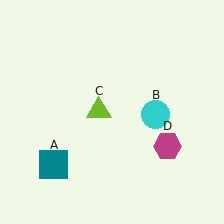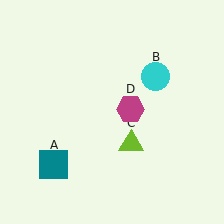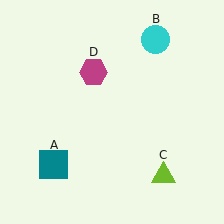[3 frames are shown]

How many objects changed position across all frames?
3 objects changed position: cyan circle (object B), lime triangle (object C), magenta hexagon (object D).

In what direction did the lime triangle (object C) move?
The lime triangle (object C) moved down and to the right.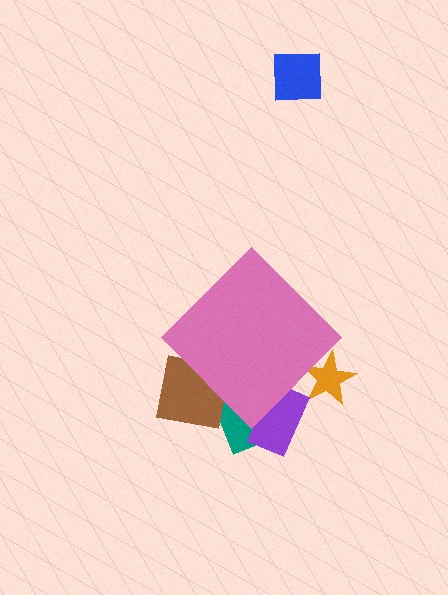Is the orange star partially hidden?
Yes, the orange star is partially hidden behind the pink diamond.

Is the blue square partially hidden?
No, the blue square is fully visible.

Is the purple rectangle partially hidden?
Yes, the purple rectangle is partially hidden behind the pink diamond.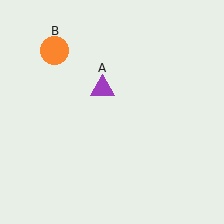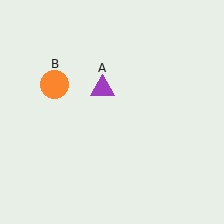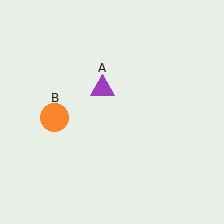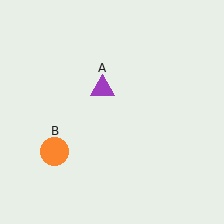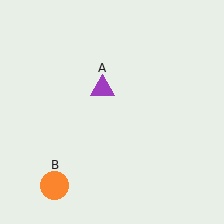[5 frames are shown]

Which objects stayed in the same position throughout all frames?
Purple triangle (object A) remained stationary.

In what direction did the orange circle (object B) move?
The orange circle (object B) moved down.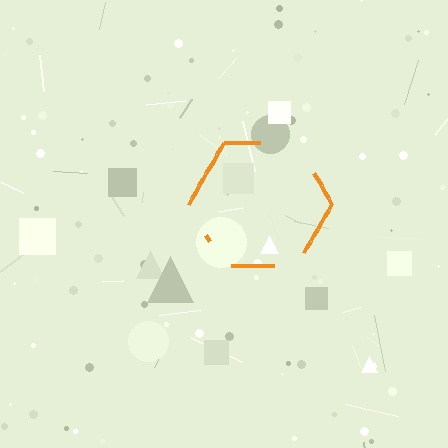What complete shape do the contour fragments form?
The contour fragments form a hexagon.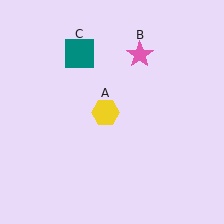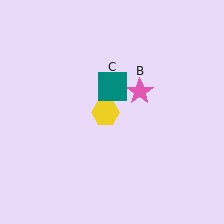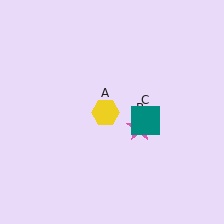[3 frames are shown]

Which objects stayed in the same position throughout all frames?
Yellow hexagon (object A) remained stationary.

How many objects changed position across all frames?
2 objects changed position: pink star (object B), teal square (object C).